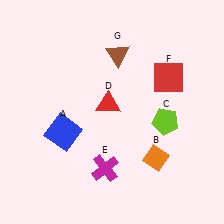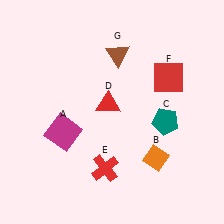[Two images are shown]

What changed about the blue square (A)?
In Image 1, A is blue. In Image 2, it changed to magenta.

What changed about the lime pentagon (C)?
In Image 1, C is lime. In Image 2, it changed to teal.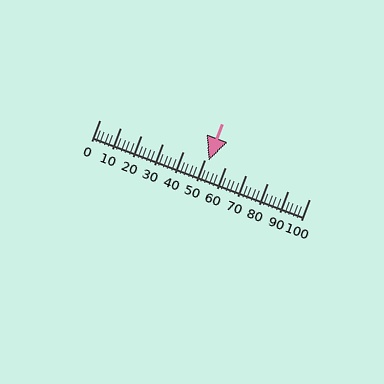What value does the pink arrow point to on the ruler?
The pink arrow points to approximately 52.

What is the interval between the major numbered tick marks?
The major tick marks are spaced 10 units apart.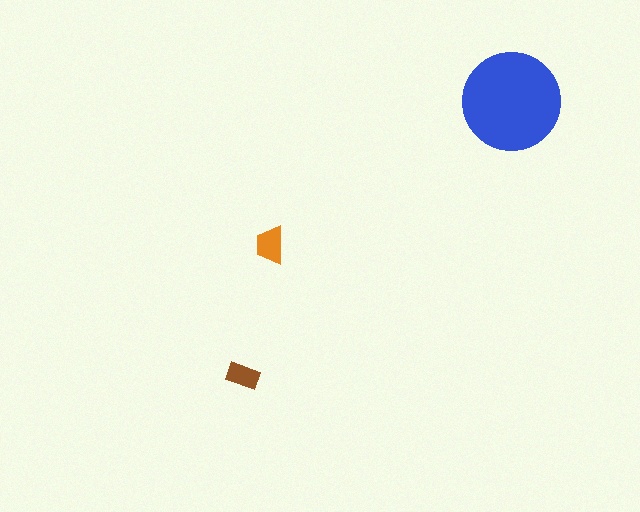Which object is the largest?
The blue circle.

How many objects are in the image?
There are 3 objects in the image.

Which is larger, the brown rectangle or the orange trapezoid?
The orange trapezoid.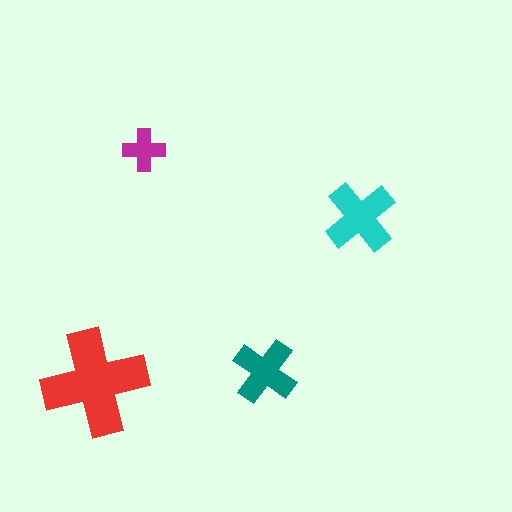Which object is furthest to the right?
The cyan cross is rightmost.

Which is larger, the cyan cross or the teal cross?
The cyan one.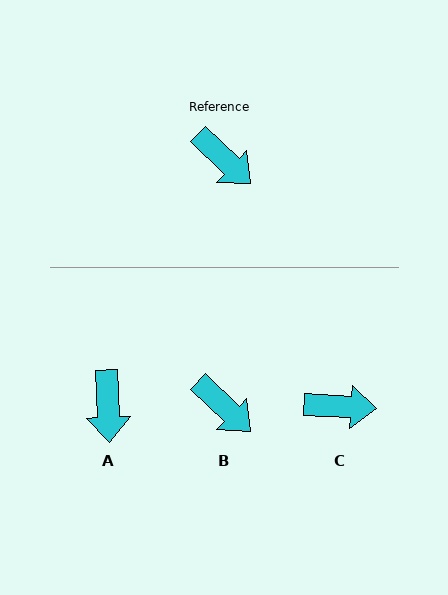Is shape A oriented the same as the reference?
No, it is off by about 44 degrees.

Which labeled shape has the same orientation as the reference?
B.